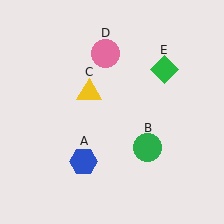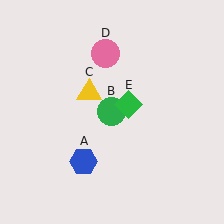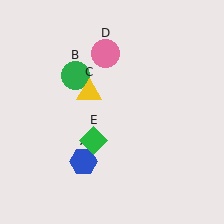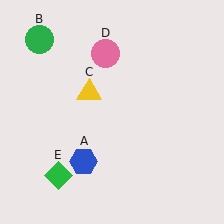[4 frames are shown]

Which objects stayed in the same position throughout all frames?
Blue hexagon (object A) and yellow triangle (object C) and pink circle (object D) remained stationary.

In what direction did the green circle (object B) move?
The green circle (object B) moved up and to the left.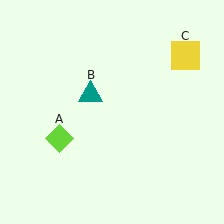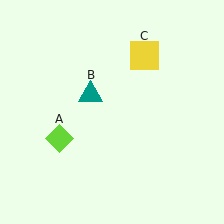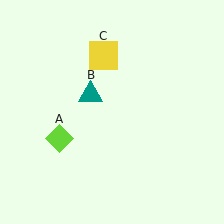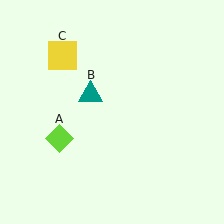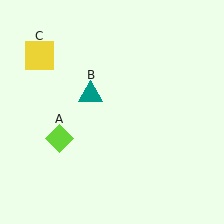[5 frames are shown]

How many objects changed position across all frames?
1 object changed position: yellow square (object C).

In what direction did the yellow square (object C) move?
The yellow square (object C) moved left.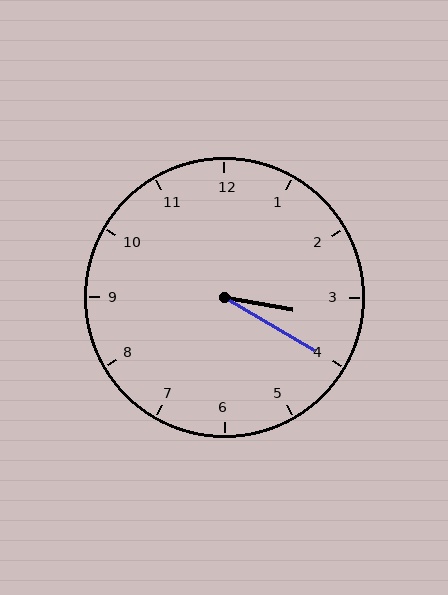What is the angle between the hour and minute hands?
Approximately 20 degrees.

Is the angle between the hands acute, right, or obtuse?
It is acute.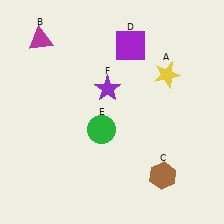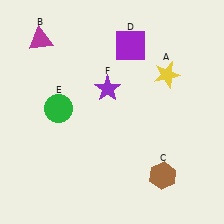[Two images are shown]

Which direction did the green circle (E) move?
The green circle (E) moved left.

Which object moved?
The green circle (E) moved left.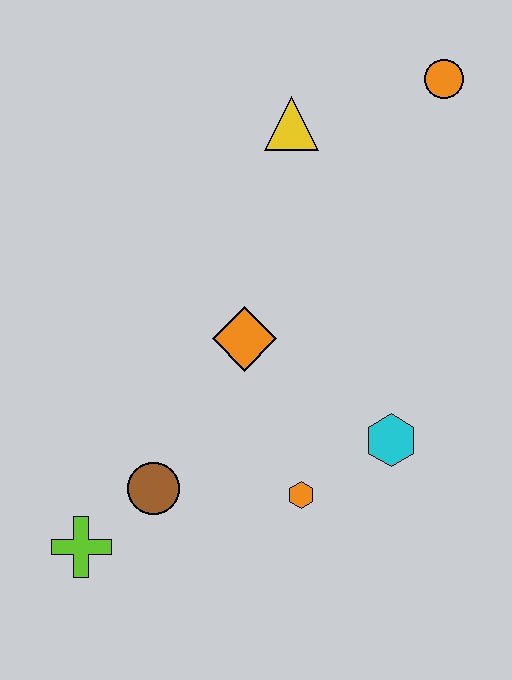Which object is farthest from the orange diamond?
The orange circle is farthest from the orange diamond.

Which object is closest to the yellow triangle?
The orange circle is closest to the yellow triangle.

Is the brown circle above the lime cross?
Yes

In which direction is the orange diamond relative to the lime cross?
The orange diamond is above the lime cross.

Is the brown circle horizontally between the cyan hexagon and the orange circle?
No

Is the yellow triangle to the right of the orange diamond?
Yes